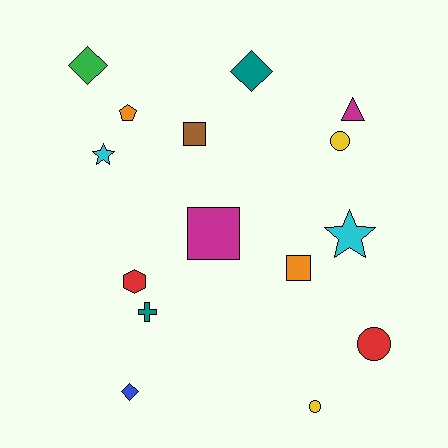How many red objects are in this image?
There are 2 red objects.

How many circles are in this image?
There are 3 circles.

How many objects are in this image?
There are 15 objects.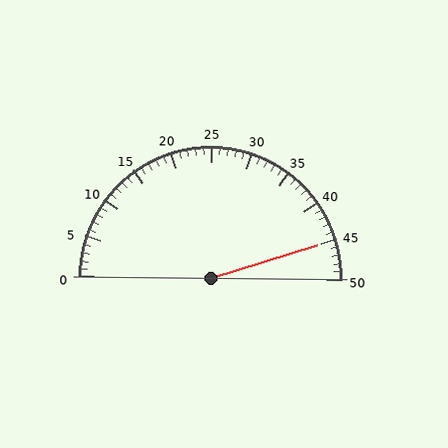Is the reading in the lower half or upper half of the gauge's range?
The reading is in the upper half of the range (0 to 50).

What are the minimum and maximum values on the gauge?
The gauge ranges from 0 to 50.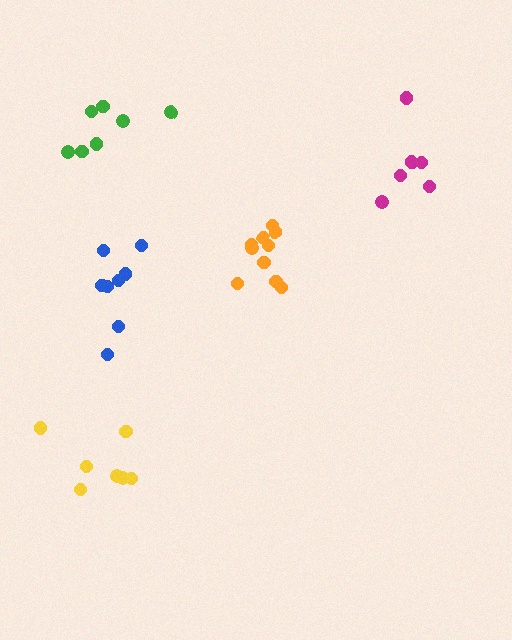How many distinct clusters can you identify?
There are 5 distinct clusters.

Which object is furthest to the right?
The magenta cluster is rightmost.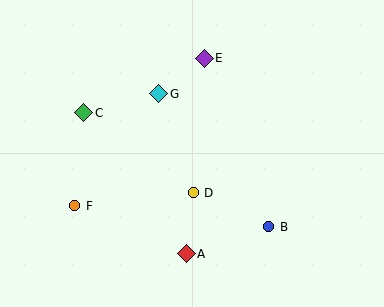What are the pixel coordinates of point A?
Point A is at (186, 254).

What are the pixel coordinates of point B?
Point B is at (269, 227).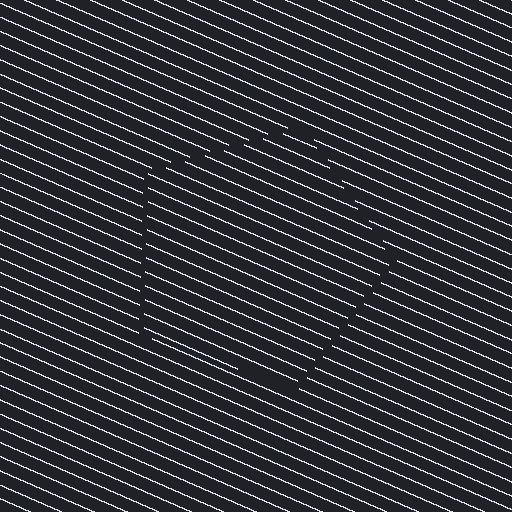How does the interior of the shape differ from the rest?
The interior of the shape contains the same grating, shifted by half a period — the contour is defined by the phase discontinuity where line-ends from the inner and outer gratings abut.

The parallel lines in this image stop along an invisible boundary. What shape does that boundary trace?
An illusory pentagon. The interior of the shape contains the same grating, shifted by half a period — the contour is defined by the phase discontinuity where line-ends from the inner and outer gratings abut.